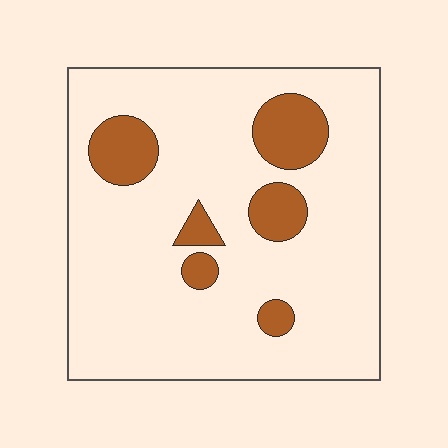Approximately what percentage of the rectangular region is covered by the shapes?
Approximately 15%.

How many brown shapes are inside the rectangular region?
6.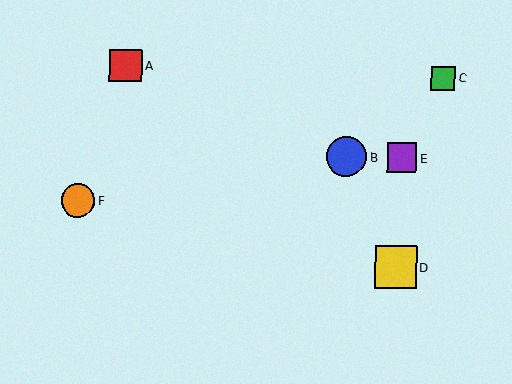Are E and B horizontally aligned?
Yes, both are at y≈158.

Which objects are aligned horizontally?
Objects B, E are aligned horizontally.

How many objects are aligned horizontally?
2 objects (B, E) are aligned horizontally.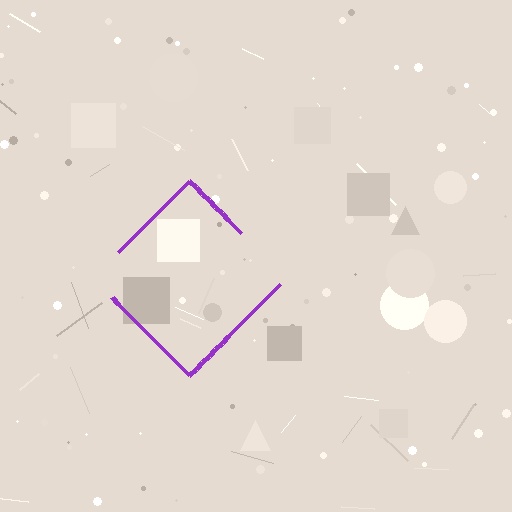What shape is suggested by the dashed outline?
The dashed outline suggests a diamond.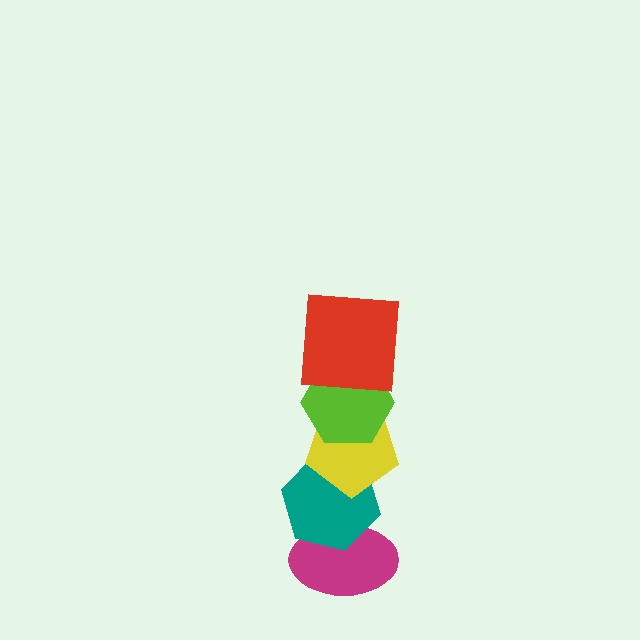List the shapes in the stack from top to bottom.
From top to bottom: the red square, the lime hexagon, the yellow pentagon, the teal hexagon, the magenta ellipse.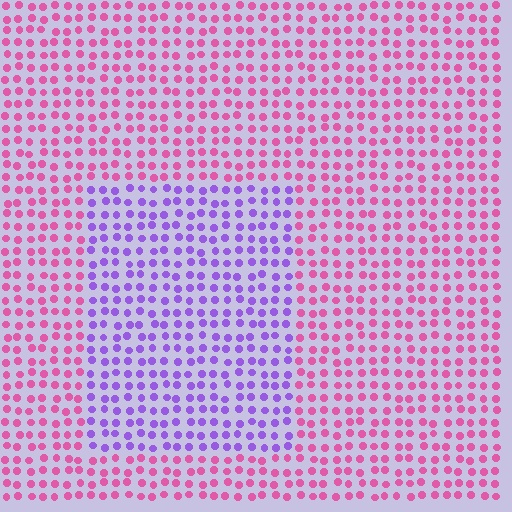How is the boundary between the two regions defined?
The boundary is defined purely by a slight shift in hue (about 58 degrees). Spacing, size, and orientation are identical on both sides.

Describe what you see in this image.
The image is filled with small pink elements in a uniform arrangement. A rectangle-shaped region is visible where the elements are tinted to a slightly different hue, forming a subtle color boundary.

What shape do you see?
I see a rectangle.